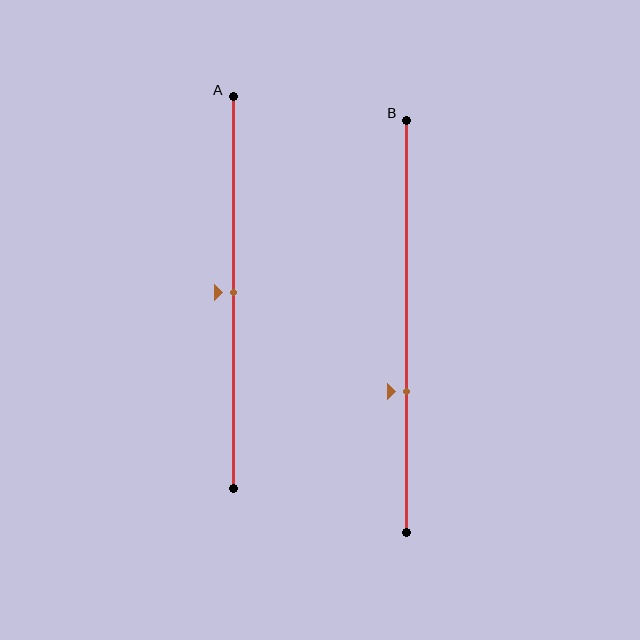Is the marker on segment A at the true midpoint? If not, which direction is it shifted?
Yes, the marker on segment A is at the true midpoint.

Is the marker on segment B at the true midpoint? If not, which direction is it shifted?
No, the marker on segment B is shifted downward by about 16% of the segment length.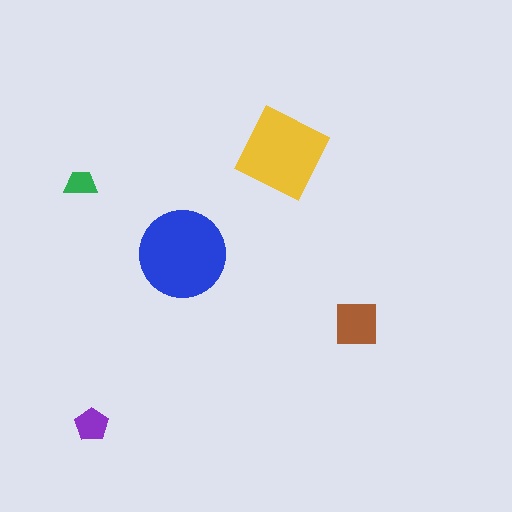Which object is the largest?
The blue circle.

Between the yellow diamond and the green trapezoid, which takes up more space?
The yellow diamond.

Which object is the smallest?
The green trapezoid.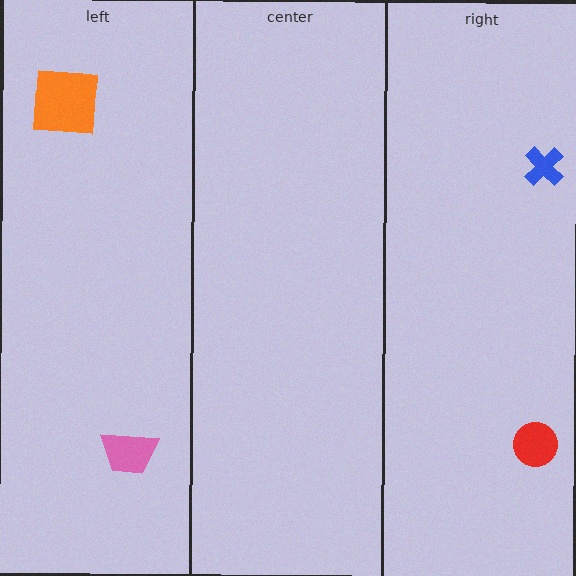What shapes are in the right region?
The red circle, the blue cross.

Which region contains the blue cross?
The right region.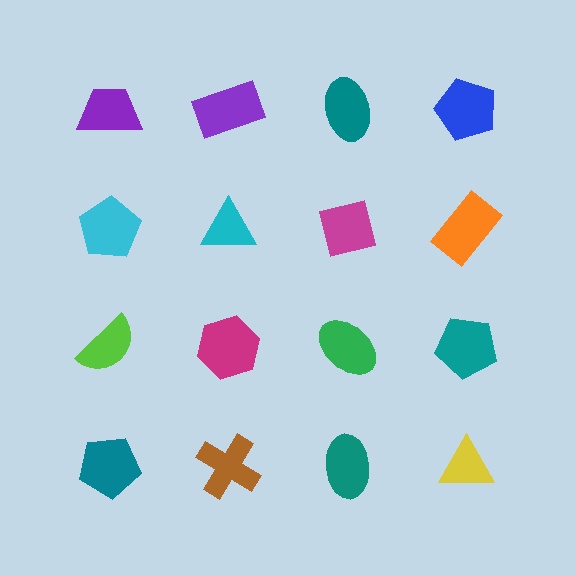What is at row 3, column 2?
A magenta hexagon.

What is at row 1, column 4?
A blue pentagon.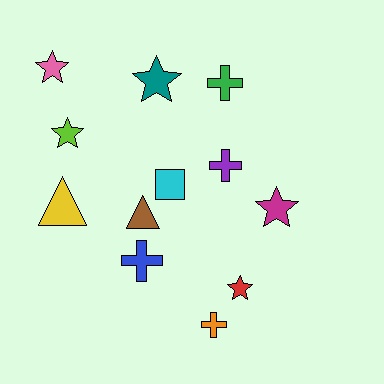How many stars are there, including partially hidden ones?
There are 5 stars.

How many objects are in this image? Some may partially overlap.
There are 12 objects.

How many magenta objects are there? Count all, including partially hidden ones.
There is 1 magenta object.